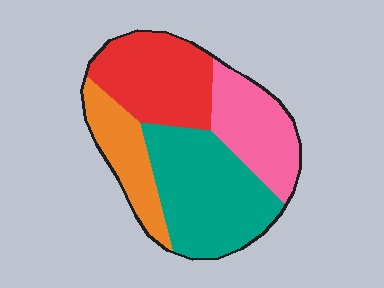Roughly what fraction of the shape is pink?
Pink covers 21% of the shape.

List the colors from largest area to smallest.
From largest to smallest: teal, red, pink, orange.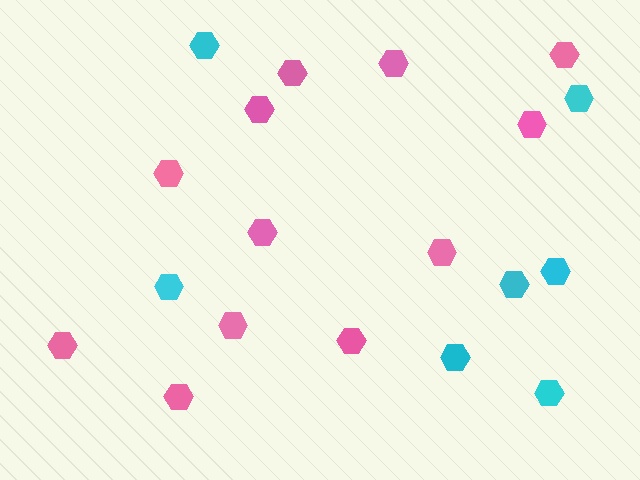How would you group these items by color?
There are 2 groups: one group of pink hexagons (12) and one group of cyan hexagons (7).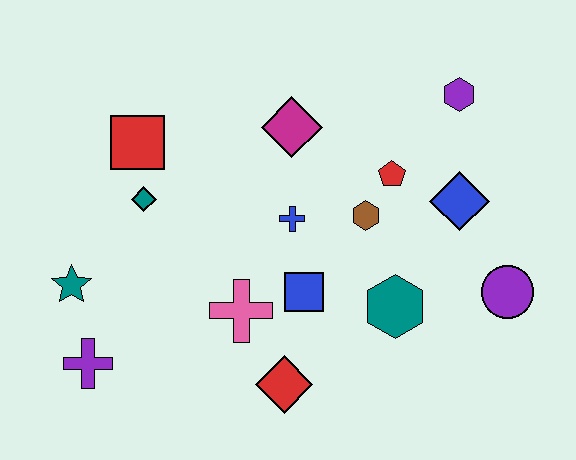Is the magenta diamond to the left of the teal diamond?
No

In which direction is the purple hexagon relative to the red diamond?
The purple hexagon is above the red diamond.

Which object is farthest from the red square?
The purple circle is farthest from the red square.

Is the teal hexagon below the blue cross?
Yes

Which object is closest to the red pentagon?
The brown hexagon is closest to the red pentagon.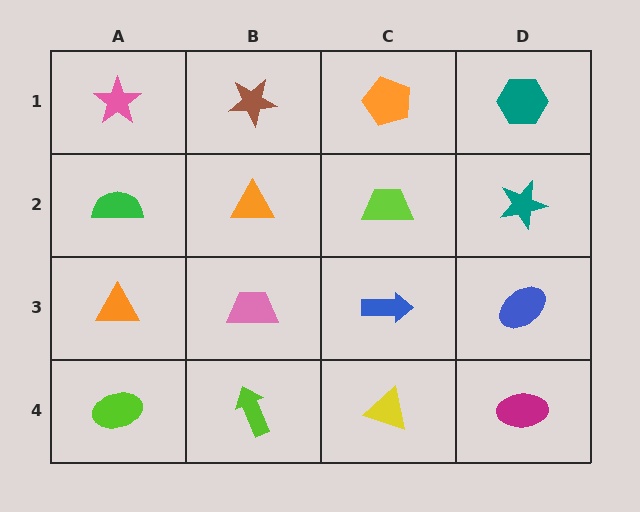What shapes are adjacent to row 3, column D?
A teal star (row 2, column D), a magenta ellipse (row 4, column D), a blue arrow (row 3, column C).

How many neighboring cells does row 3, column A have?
3.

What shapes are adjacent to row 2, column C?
An orange pentagon (row 1, column C), a blue arrow (row 3, column C), an orange triangle (row 2, column B), a teal star (row 2, column D).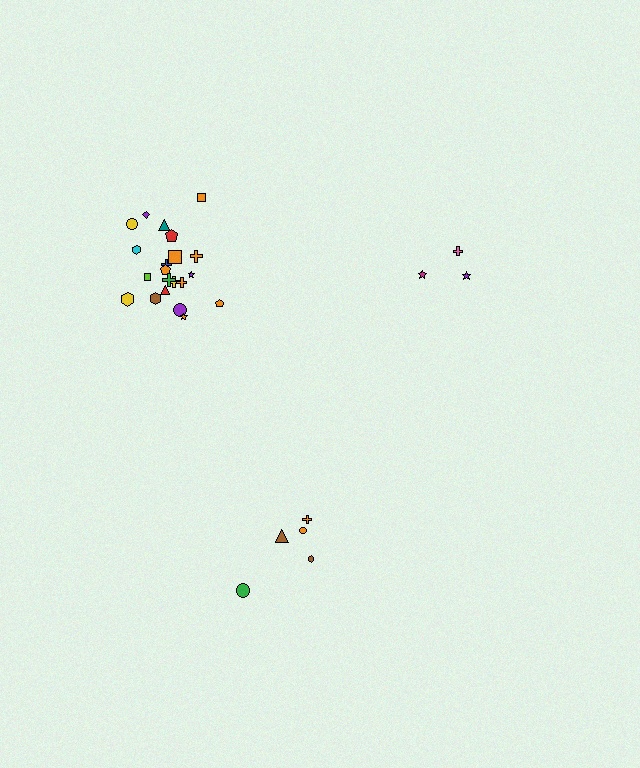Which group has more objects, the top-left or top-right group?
The top-left group.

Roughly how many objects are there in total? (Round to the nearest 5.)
Roughly 30 objects in total.